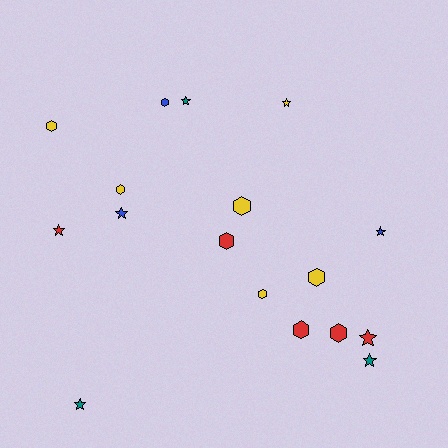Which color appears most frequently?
Yellow, with 6 objects.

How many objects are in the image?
There are 17 objects.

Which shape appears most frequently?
Hexagon, with 9 objects.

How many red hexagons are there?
There are 3 red hexagons.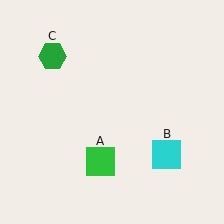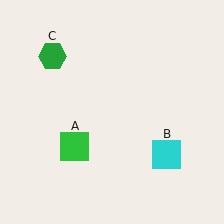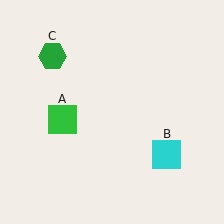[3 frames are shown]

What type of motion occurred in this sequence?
The green square (object A) rotated clockwise around the center of the scene.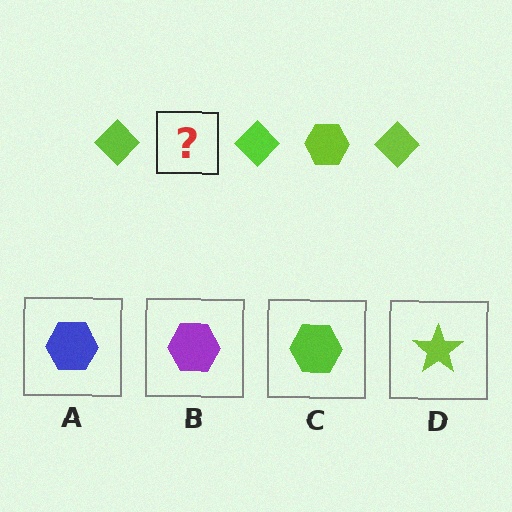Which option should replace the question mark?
Option C.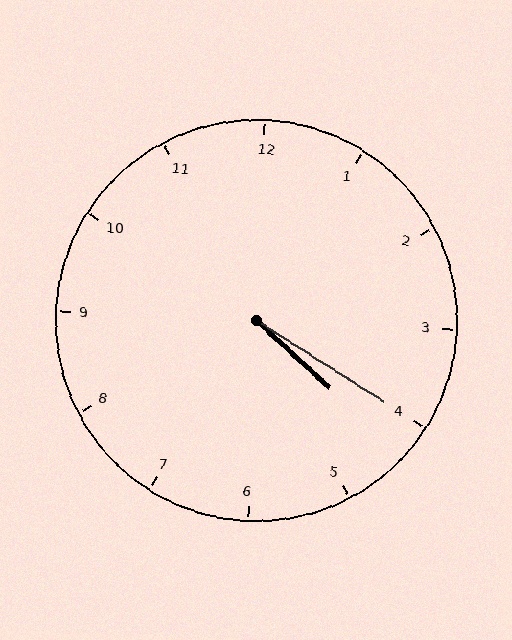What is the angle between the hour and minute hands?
Approximately 10 degrees.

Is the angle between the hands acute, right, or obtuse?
It is acute.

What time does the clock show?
4:20.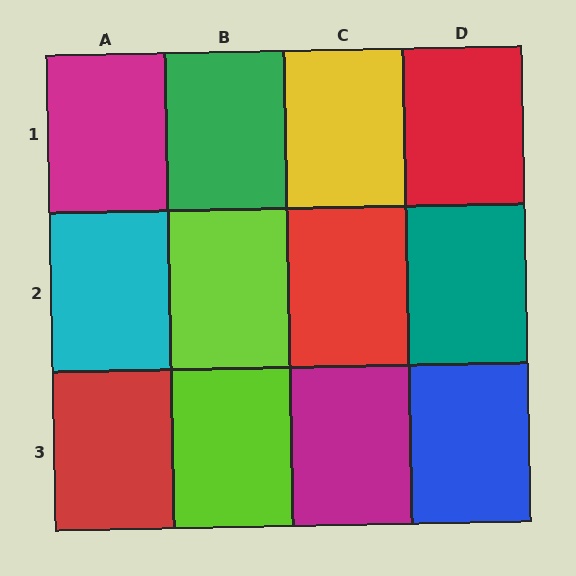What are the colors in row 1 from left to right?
Magenta, green, yellow, red.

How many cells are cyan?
1 cell is cyan.